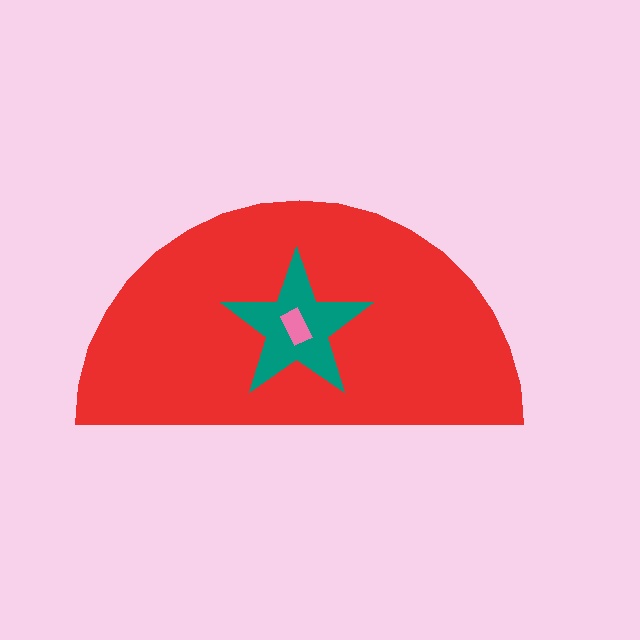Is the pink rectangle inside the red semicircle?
Yes.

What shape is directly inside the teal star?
The pink rectangle.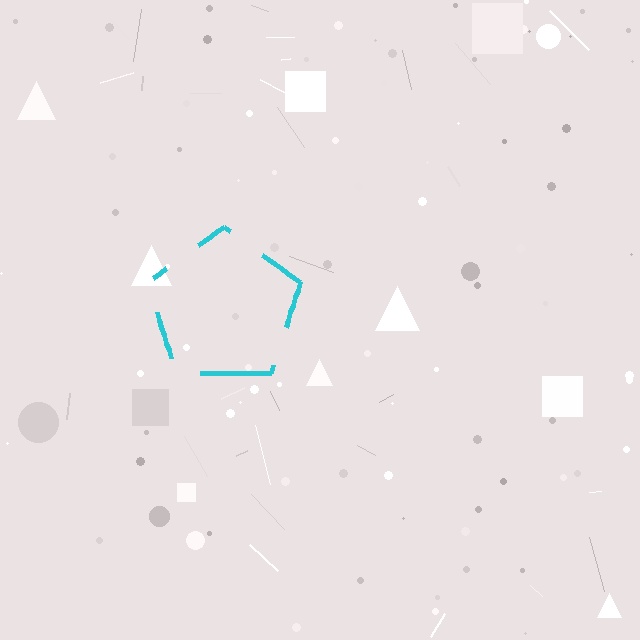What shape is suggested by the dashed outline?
The dashed outline suggests a pentagon.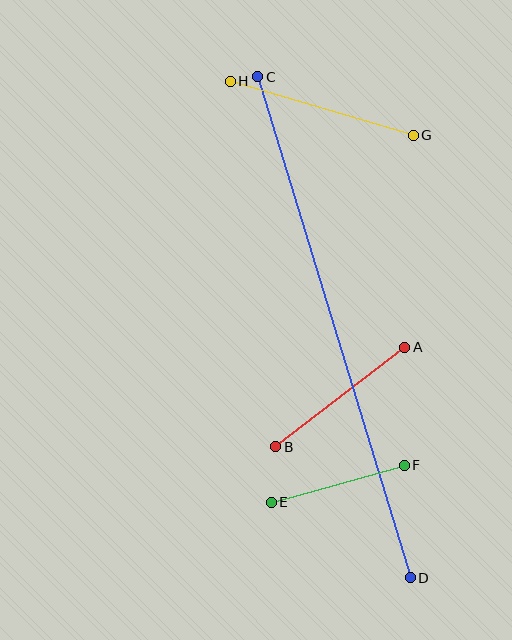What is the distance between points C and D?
The distance is approximately 524 pixels.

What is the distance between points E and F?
The distance is approximately 138 pixels.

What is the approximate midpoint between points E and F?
The midpoint is at approximately (338, 484) pixels.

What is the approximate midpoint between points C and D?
The midpoint is at approximately (334, 327) pixels.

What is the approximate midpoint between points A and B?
The midpoint is at approximately (340, 397) pixels.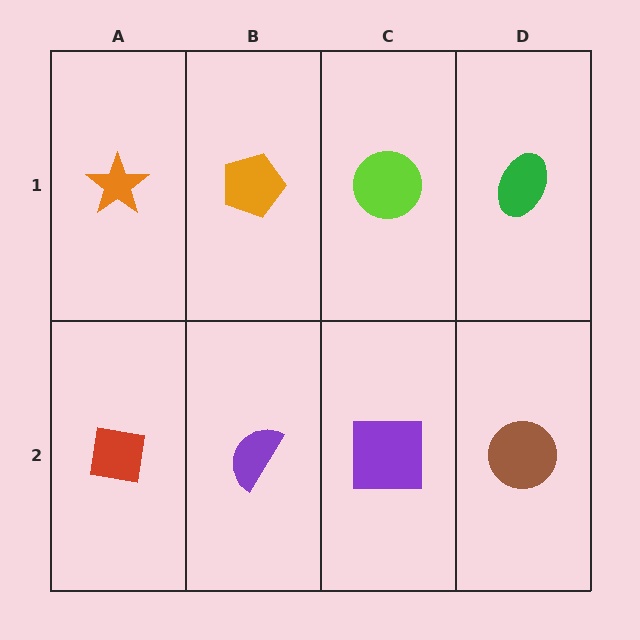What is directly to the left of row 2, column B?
A red square.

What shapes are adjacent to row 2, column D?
A green ellipse (row 1, column D), a purple square (row 2, column C).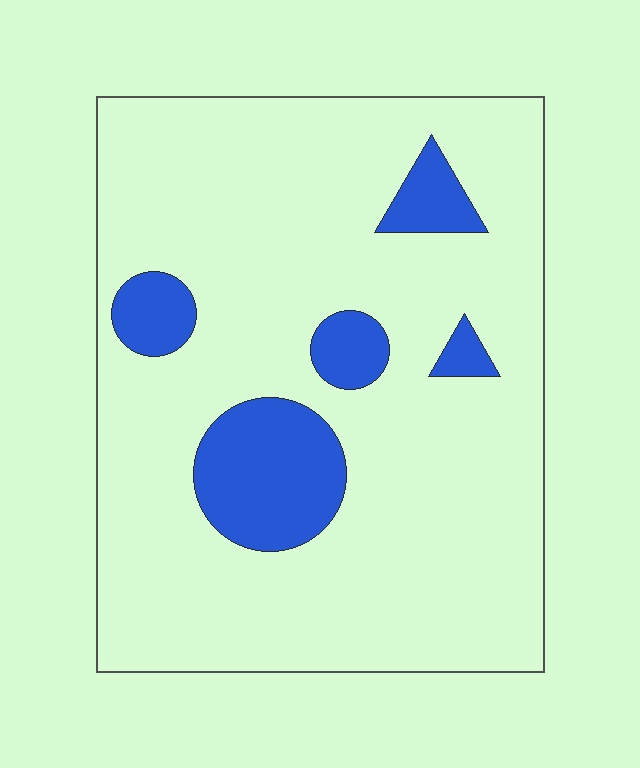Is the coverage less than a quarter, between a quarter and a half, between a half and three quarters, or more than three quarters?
Less than a quarter.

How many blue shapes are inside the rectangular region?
5.